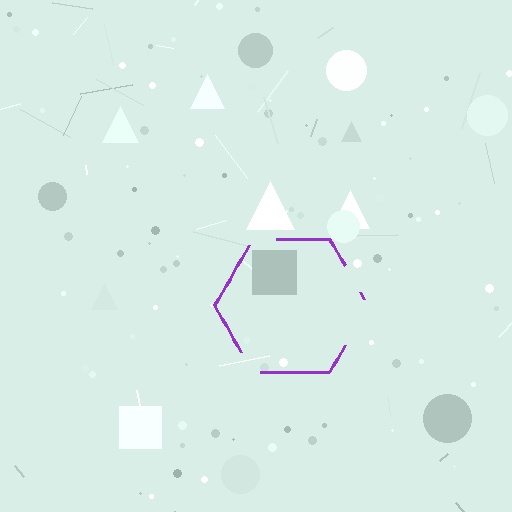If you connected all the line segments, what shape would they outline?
They would outline a hexagon.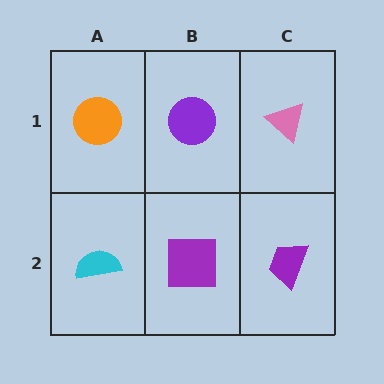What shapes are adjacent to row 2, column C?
A pink triangle (row 1, column C), a purple square (row 2, column B).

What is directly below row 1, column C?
A purple trapezoid.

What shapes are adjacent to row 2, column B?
A purple circle (row 1, column B), a cyan semicircle (row 2, column A), a purple trapezoid (row 2, column C).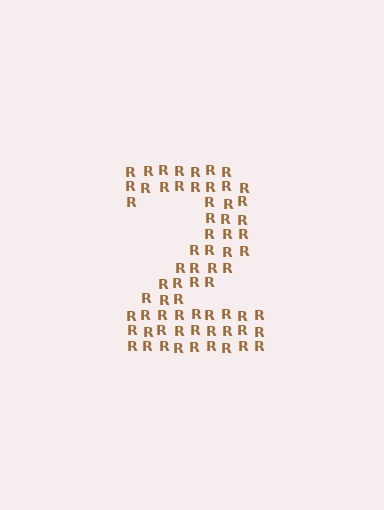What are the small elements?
The small elements are letter R's.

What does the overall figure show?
The overall figure shows the digit 2.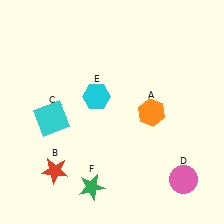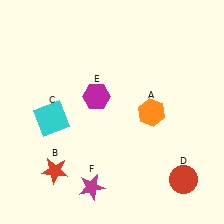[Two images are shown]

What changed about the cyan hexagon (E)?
In Image 1, E is cyan. In Image 2, it changed to magenta.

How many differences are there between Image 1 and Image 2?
There are 3 differences between the two images.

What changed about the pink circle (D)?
In Image 1, D is pink. In Image 2, it changed to red.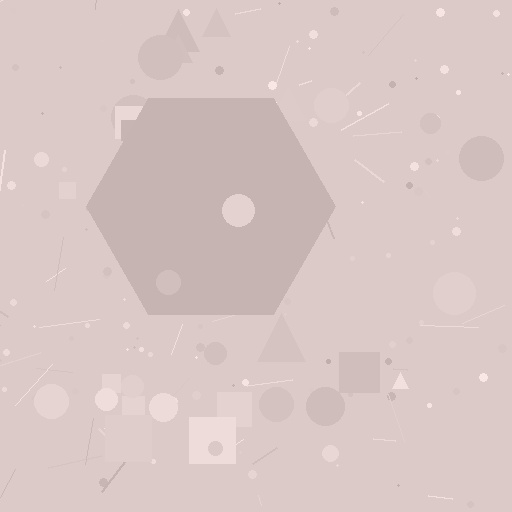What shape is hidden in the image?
A hexagon is hidden in the image.